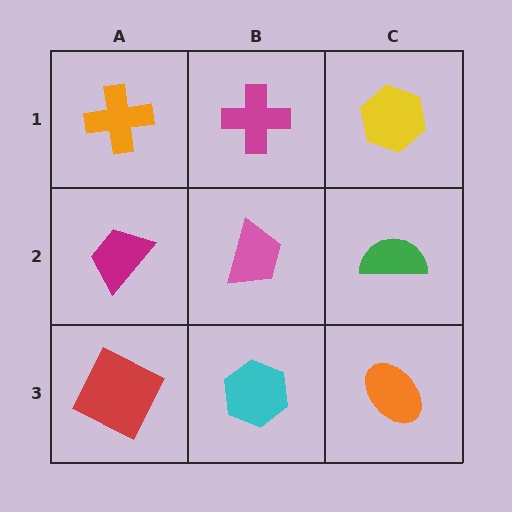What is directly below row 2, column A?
A red square.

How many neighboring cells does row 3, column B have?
3.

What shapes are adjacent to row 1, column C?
A green semicircle (row 2, column C), a magenta cross (row 1, column B).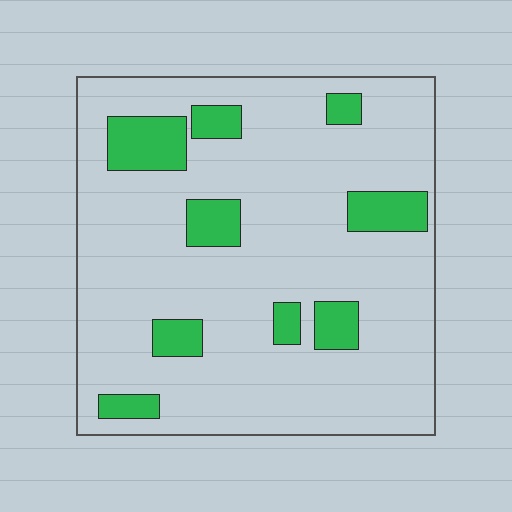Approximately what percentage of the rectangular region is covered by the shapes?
Approximately 15%.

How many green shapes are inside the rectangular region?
9.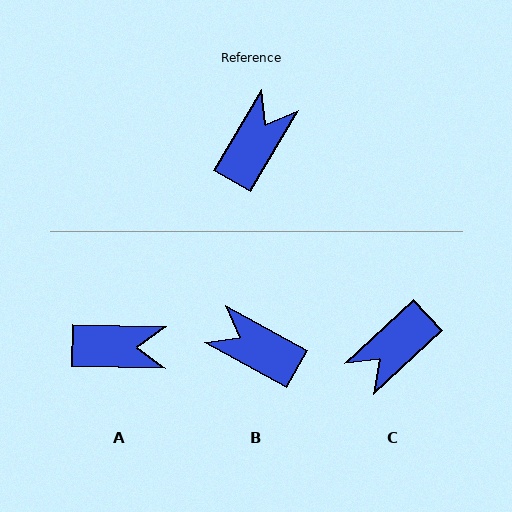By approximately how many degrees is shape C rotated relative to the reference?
Approximately 163 degrees counter-clockwise.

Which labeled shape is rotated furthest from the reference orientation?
C, about 163 degrees away.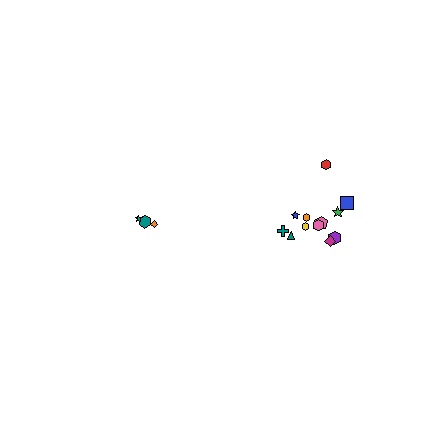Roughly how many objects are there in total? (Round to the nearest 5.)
Roughly 15 objects in total.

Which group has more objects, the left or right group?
The right group.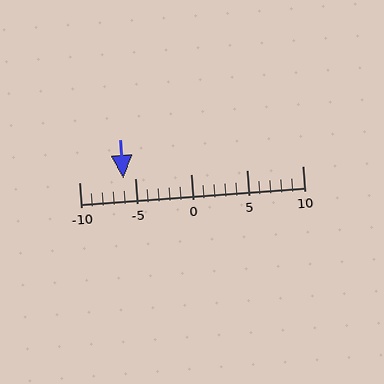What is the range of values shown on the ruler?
The ruler shows values from -10 to 10.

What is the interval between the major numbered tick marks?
The major tick marks are spaced 5 units apart.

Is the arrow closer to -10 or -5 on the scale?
The arrow is closer to -5.